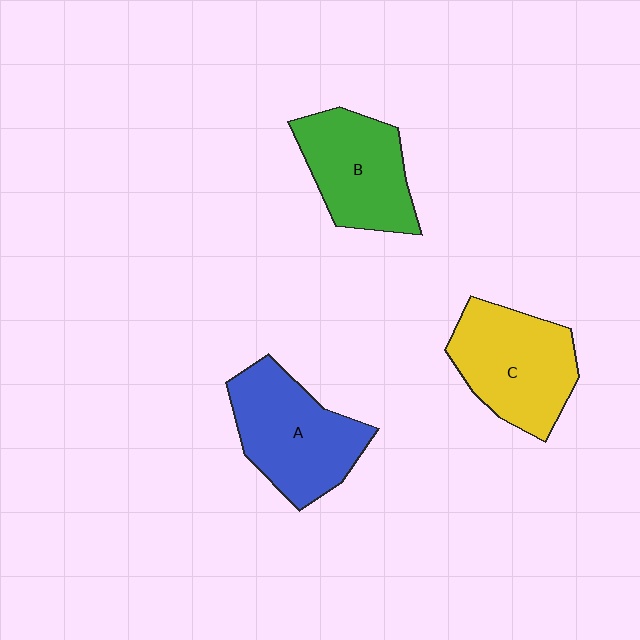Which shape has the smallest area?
Shape B (green).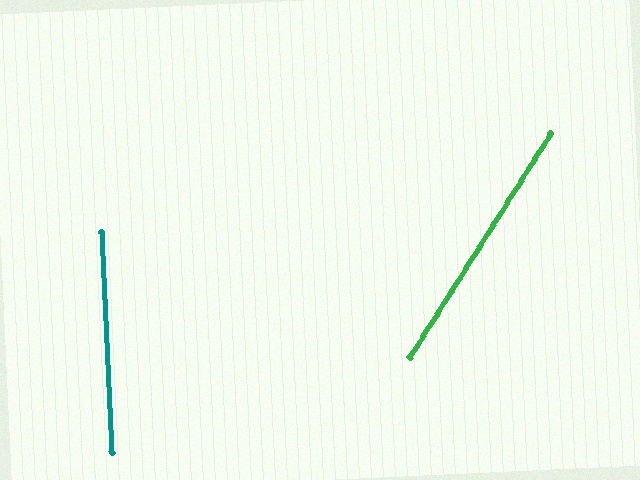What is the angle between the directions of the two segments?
Approximately 35 degrees.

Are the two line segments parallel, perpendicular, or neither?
Neither parallel nor perpendicular — they differ by about 35°.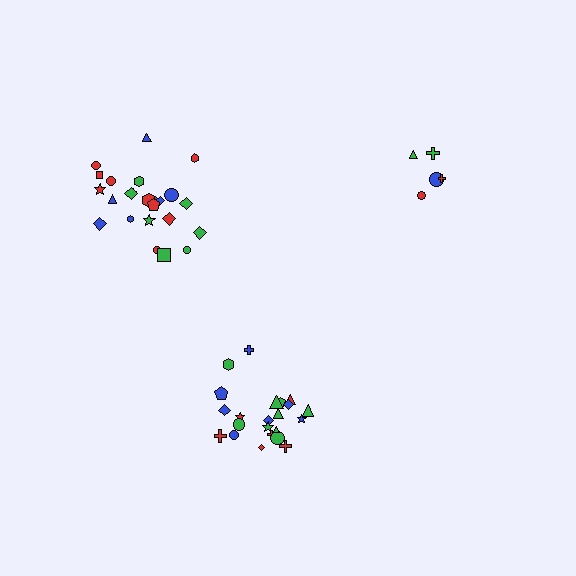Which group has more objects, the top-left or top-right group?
The top-left group.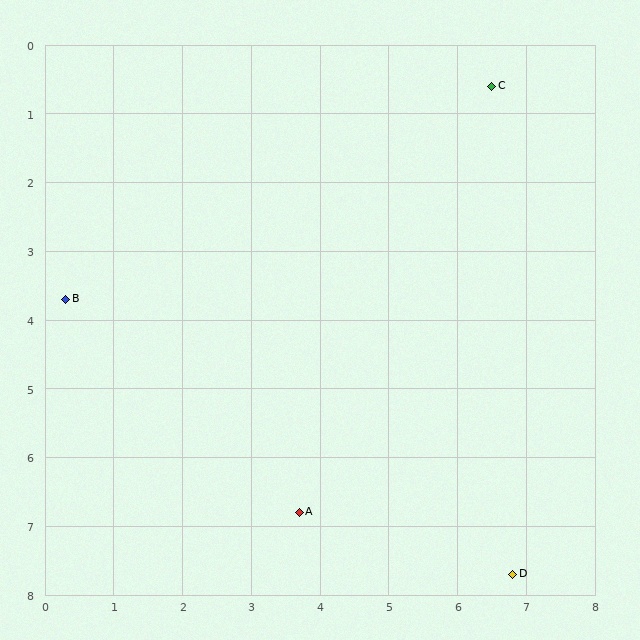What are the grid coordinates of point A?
Point A is at approximately (3.7, 6.8).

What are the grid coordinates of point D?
Point D is at approximately (6.8, 7.7).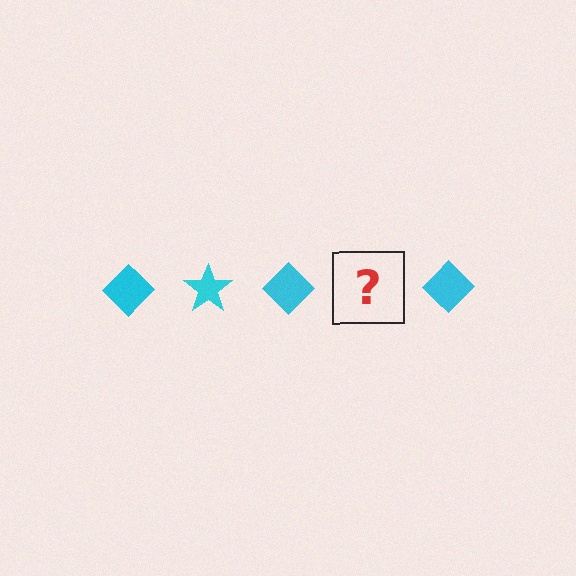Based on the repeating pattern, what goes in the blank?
The blank should be a cyan star.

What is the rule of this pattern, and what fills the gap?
The rule is that the pattern cycles through diamond, star shapes in cyan. The gap should be filled with a cyan star.